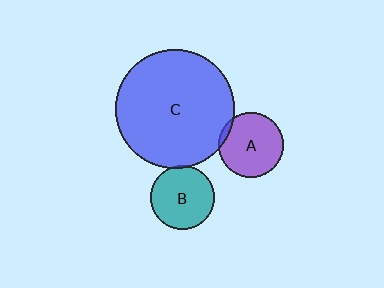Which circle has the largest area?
Circle C (blue).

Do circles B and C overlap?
Yes.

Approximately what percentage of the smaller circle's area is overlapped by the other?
Approximately 5%.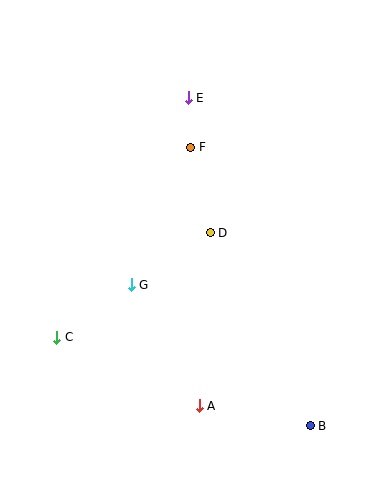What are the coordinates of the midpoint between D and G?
The midpoint between D and G is at (171, 259).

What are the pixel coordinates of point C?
Point C is at (57, 337).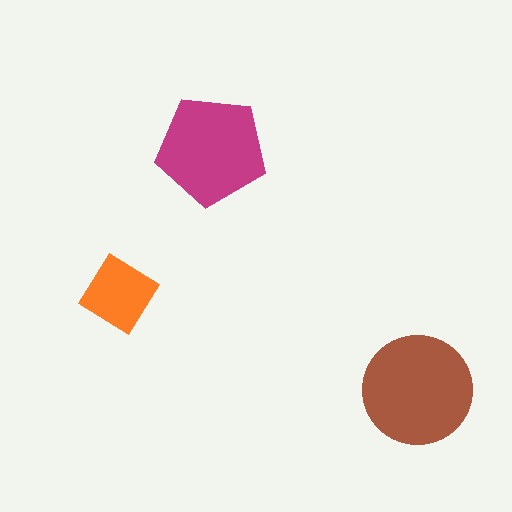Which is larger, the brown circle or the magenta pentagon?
The brown circle.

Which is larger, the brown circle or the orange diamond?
The brown circle.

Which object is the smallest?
The orange diamond.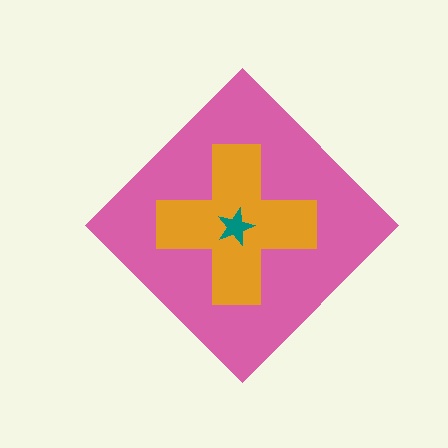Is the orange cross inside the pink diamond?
Yes.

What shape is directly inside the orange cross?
The teal star.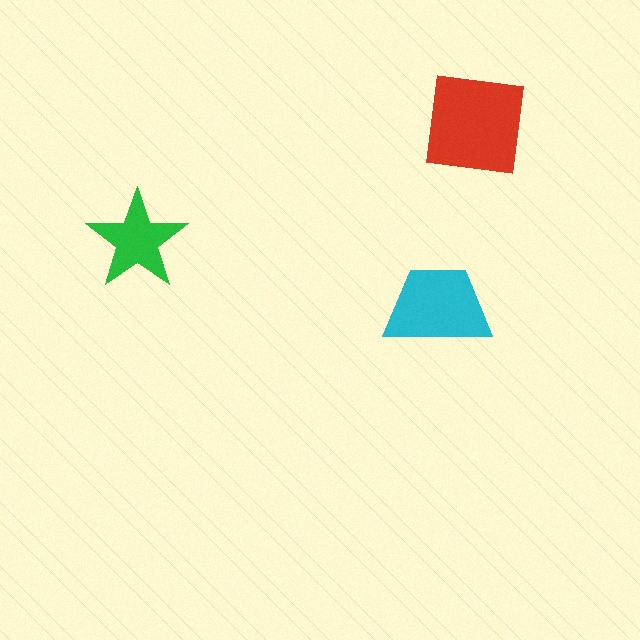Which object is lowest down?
The cyan trapezoid is bottommost.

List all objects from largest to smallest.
The red square, the cyan trapezoid, the green star.